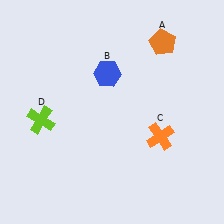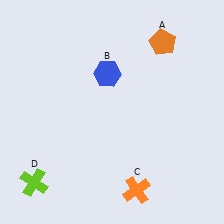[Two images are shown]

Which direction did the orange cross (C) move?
The orange cross (C) moved down.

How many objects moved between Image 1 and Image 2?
2 objects moved between the two images.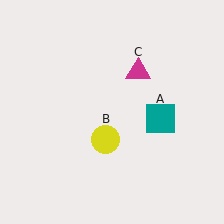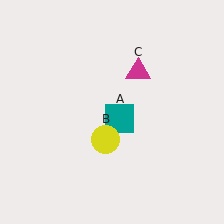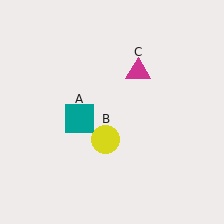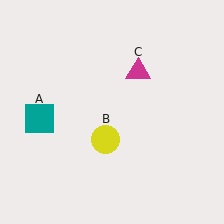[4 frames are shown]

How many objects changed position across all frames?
1 object changed position: teal square (object A).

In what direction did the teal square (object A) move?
The teal square (object A) moved left.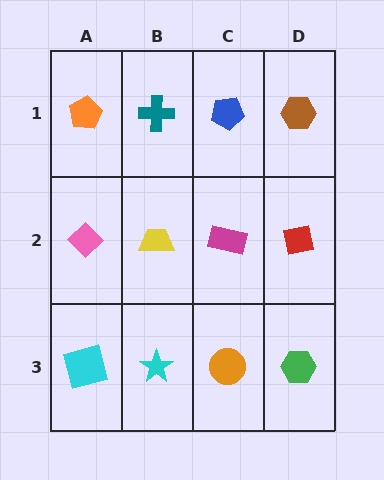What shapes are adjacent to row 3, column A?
A pink diamond (row 2, column A), a cyan star (row 3, column B).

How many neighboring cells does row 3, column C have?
3.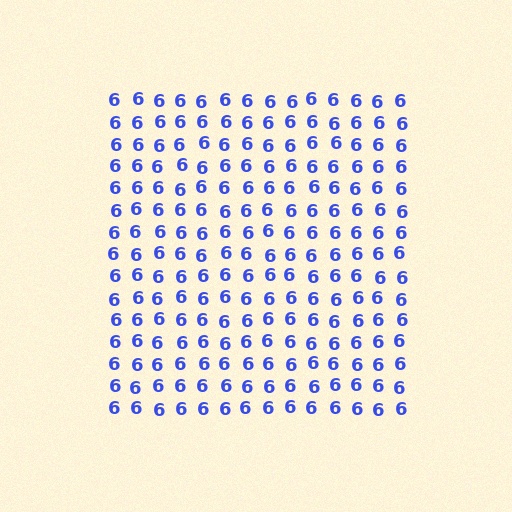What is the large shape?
The large shape is a square.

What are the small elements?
The small elements are digit 6's.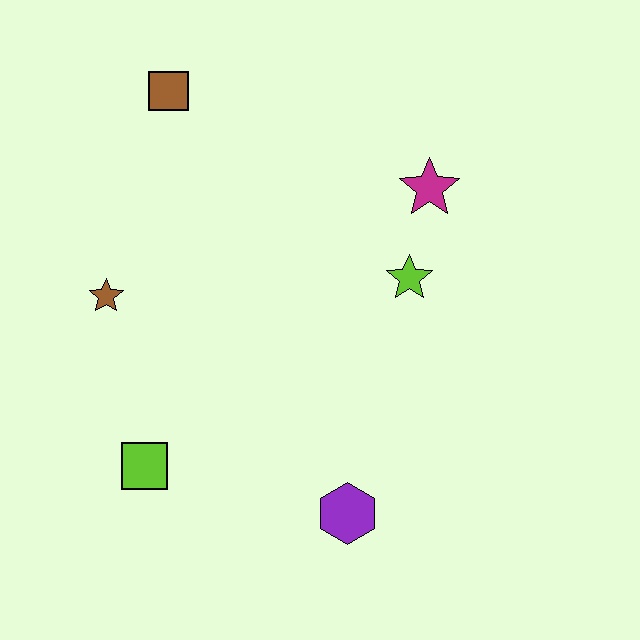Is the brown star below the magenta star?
Yes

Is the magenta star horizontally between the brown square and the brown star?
No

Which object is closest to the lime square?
The brown star is closest to the lime square.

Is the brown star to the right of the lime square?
No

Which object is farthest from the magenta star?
The lime square is farthest from the magenta star.